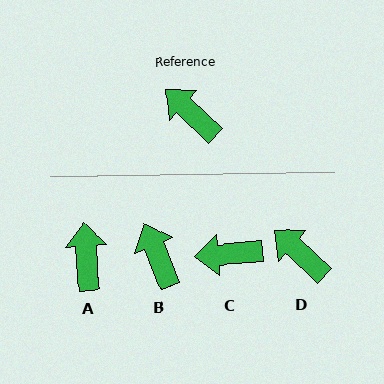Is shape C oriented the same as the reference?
No, it is off by about 47 degrees.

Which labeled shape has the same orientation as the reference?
D.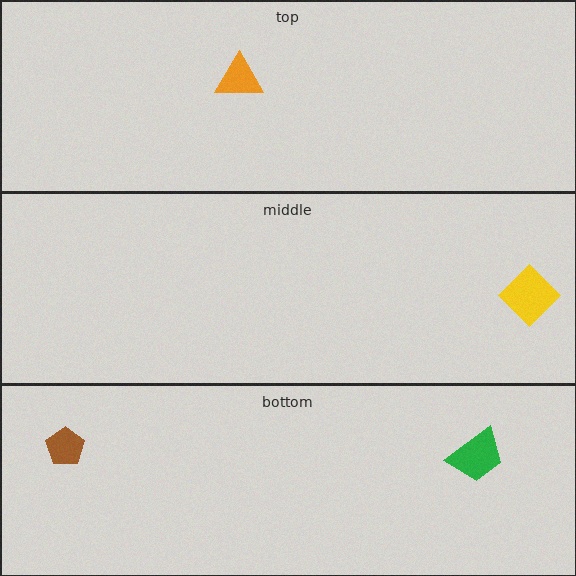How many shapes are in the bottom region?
2.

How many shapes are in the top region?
1.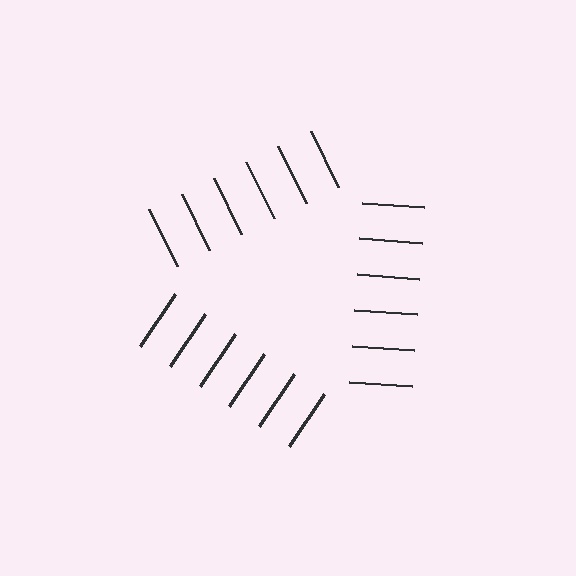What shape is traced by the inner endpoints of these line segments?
An illusory triangle — the line segments terminate on its edges but no continuous stroke is drawn.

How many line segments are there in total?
18 — 6 along each of the 3 edges.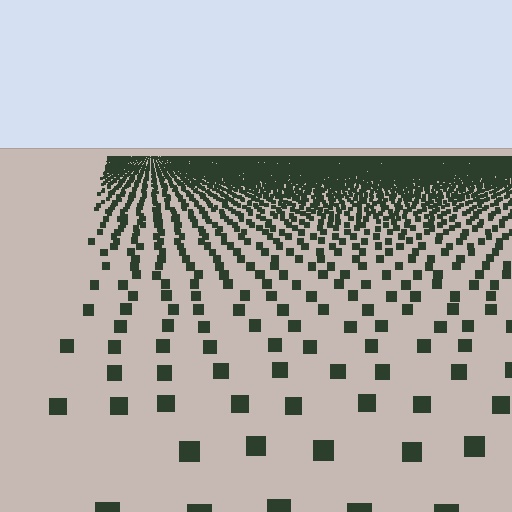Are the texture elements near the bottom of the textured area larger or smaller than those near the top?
Larger. Near the bottom, elements are closer to the viewer and appear at a bigger on-screen size.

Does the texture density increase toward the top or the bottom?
Density increases toward the top.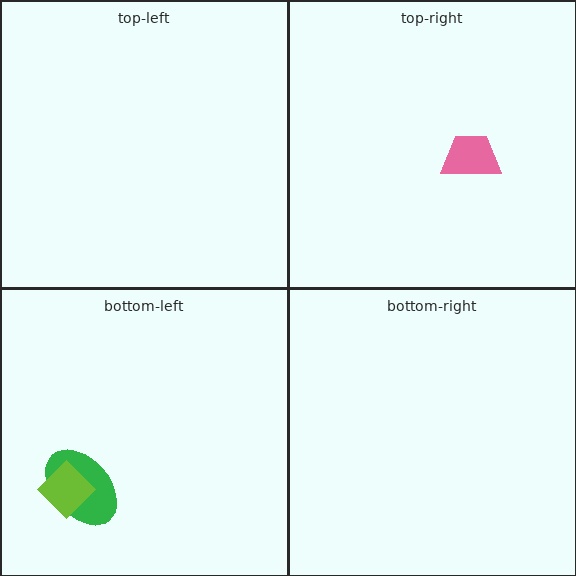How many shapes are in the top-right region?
1.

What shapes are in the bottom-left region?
The green ellipse, the lime diamond.